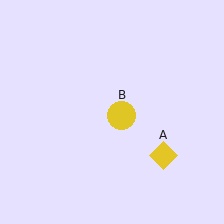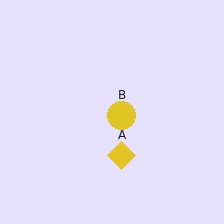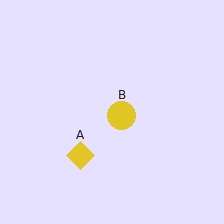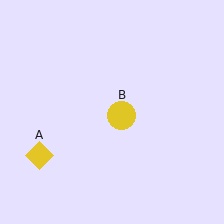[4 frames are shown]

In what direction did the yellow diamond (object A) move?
The yellow diamond (object A) moved left.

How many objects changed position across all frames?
1 object changed position: yellow diamond (object A).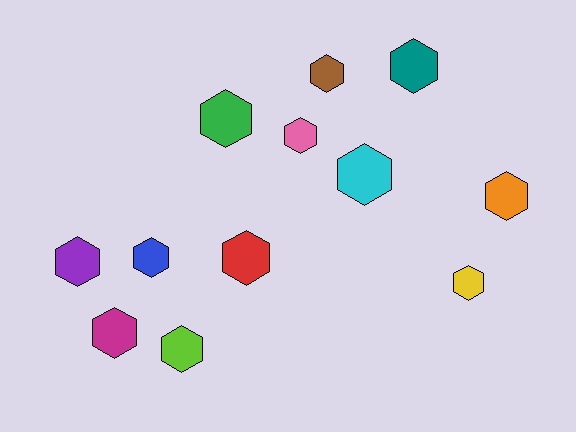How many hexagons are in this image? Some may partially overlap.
There are 12 hexagons.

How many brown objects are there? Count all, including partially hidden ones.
There is 1 brown object.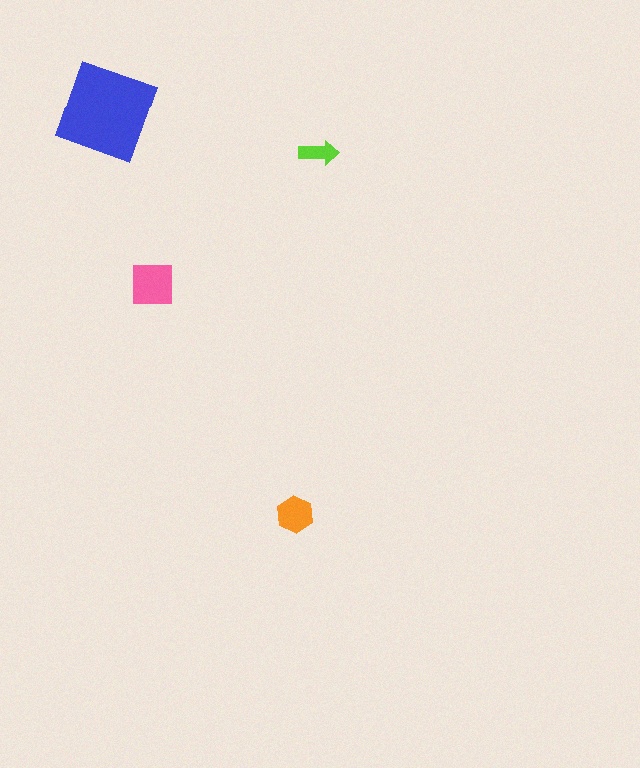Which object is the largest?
The blue diamond.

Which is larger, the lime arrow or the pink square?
The pink square.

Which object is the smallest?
The lime arrow.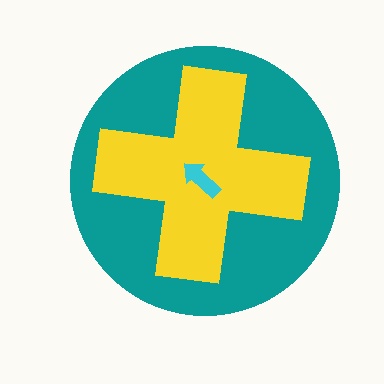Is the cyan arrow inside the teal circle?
Yes.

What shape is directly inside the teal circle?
The yellow cross.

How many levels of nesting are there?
3.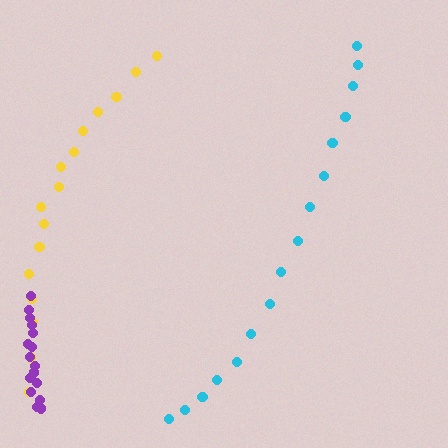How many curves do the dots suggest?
There are 3 distinct paths.